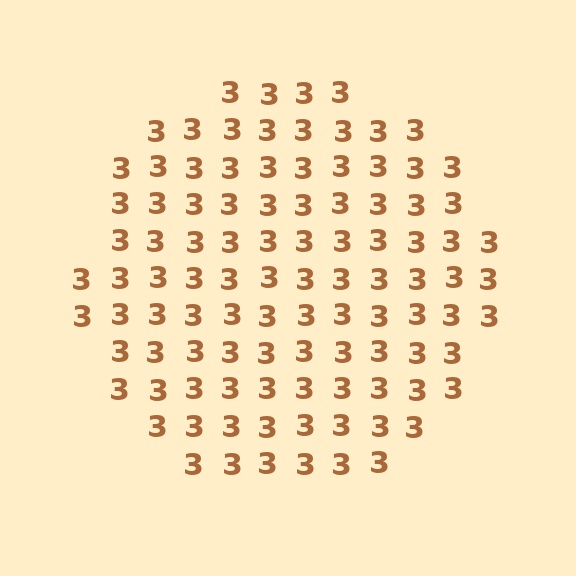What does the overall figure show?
The overall figure shows a circle.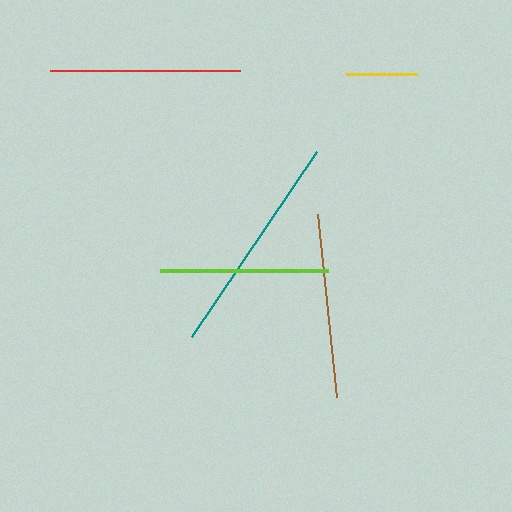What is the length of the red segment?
The red segment is approximately 190 pixels long.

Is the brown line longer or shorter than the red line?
The red line is longer than the brown line.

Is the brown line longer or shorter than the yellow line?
The brown line is longer than the yellow line.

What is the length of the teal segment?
The teal segment is approximately 222 pixels long.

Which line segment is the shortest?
The yellow line is the shortest at approximately 72 pixels.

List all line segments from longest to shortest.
From longest to shortest: teal, red, brown, lime, yellow.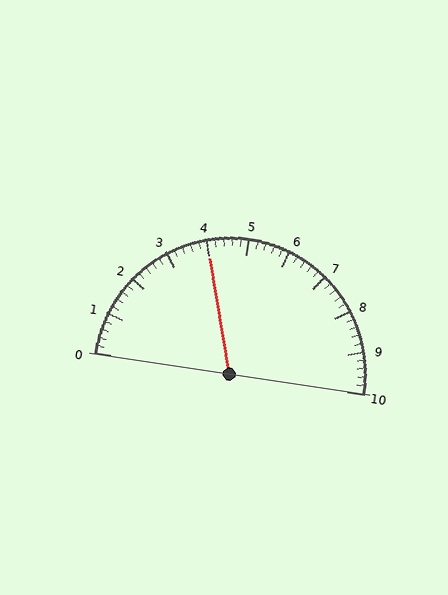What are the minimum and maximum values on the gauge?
The gauge ranges from 0 to 10.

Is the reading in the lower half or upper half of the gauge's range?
The reading is in the lower half of the range (0 to 10).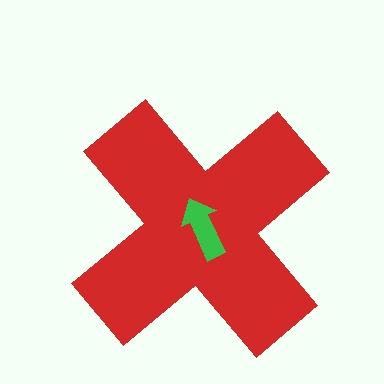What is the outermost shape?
The red cross.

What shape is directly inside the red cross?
The green arrow.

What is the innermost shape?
The green arrow.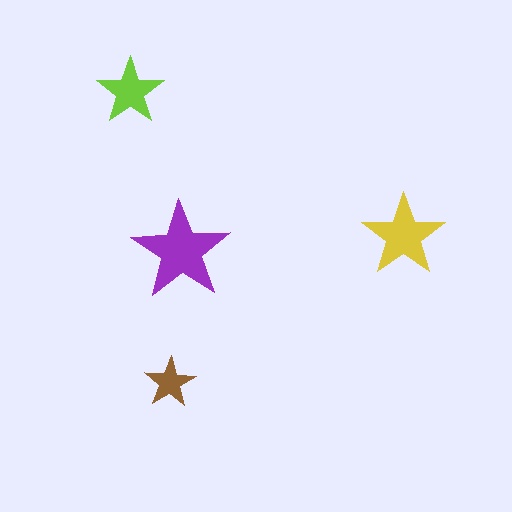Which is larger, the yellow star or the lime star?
The yellow one.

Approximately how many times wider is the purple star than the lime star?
About 1.5 times wider.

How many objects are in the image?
There are 4 objects in the image.